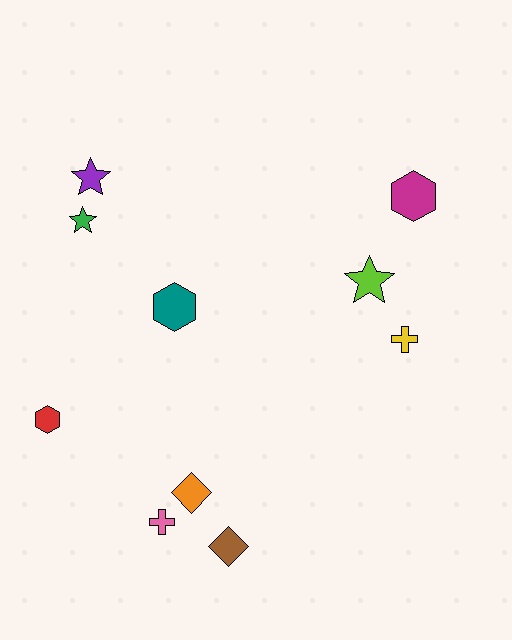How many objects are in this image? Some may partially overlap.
There are 10 objects.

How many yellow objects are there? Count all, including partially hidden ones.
There is 1 yellow object.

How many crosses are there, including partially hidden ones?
There are 2 crosses.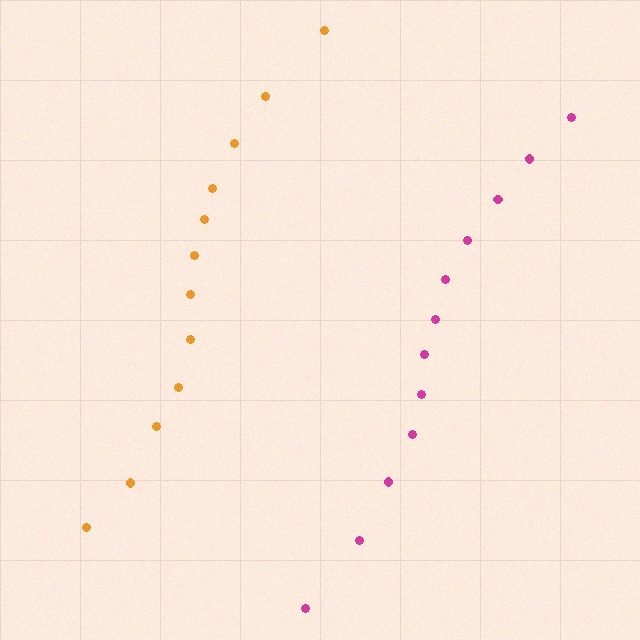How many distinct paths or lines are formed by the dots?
There are 2 distinct paths.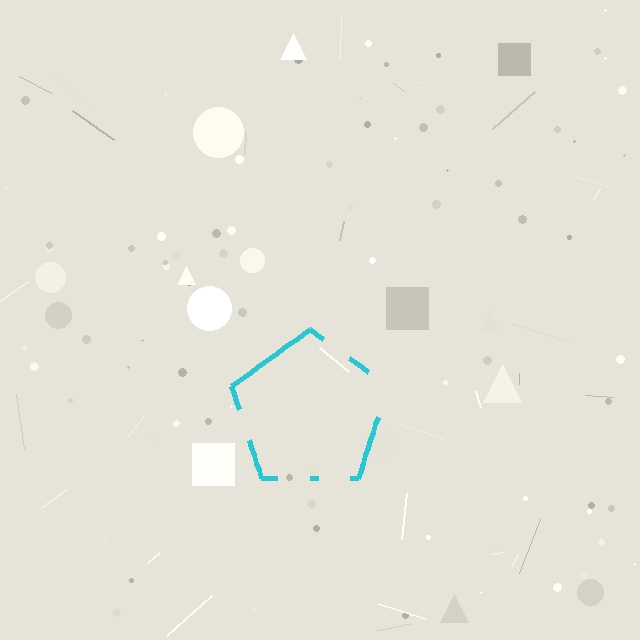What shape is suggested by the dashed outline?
The dashed outline suggests a pentagon.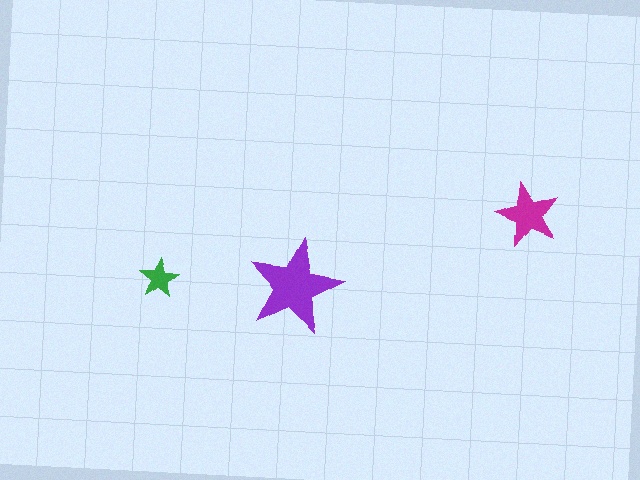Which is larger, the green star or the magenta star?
The magenta one.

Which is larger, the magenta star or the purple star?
The purple one.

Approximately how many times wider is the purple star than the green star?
About 2.5 times wider.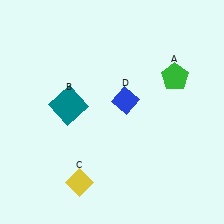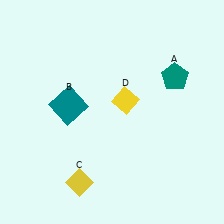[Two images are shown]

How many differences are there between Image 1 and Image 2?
There are 2 differences between the two images.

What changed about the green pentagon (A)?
In Image 1, A is green. In Image 2, it changed to teal.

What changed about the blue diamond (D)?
In Image 1, D is blue. In Image 2, it changed to yellow.